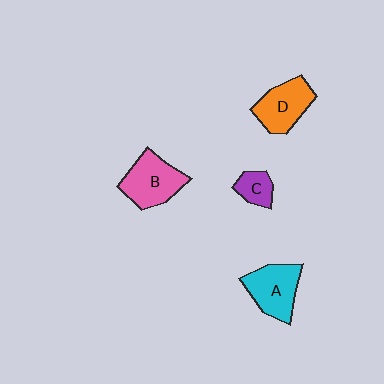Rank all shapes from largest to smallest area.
From largest to smallest: B (pink), A (cyan), D (orange), C (purple).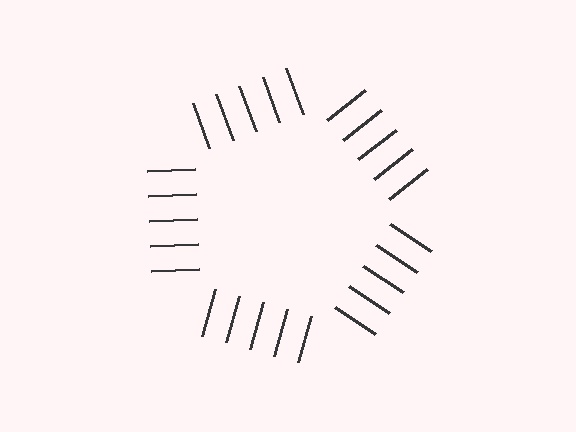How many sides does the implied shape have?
5 sides — the line-ends trace a pentagon.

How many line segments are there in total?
25 — 5 along each of the 5 edges.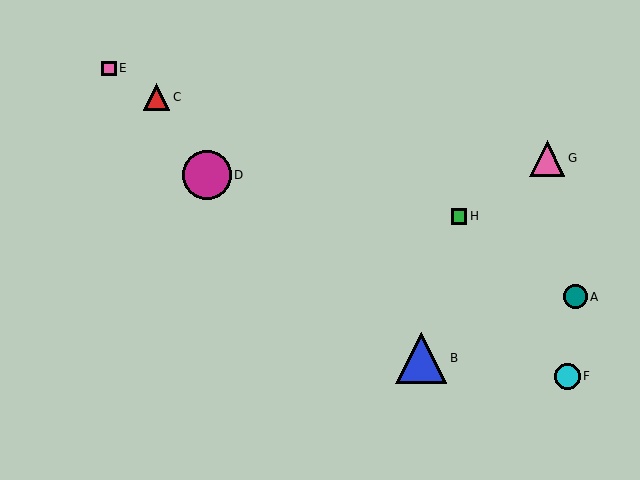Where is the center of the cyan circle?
The center of the cyan circle is at (567, 376).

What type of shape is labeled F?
Shape F is a cyan circle.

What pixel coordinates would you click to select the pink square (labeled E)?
Click at (109, 68) to select the pink square E.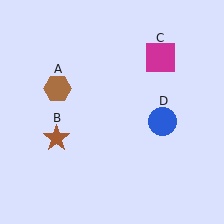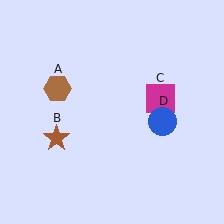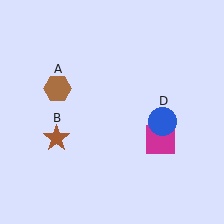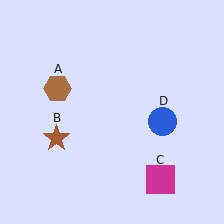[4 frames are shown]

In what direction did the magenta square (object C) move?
The magenta square (object C) moved down.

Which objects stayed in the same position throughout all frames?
Brown hexagon (object A) and brown star (object B) and blue circle (object D) remained stationary.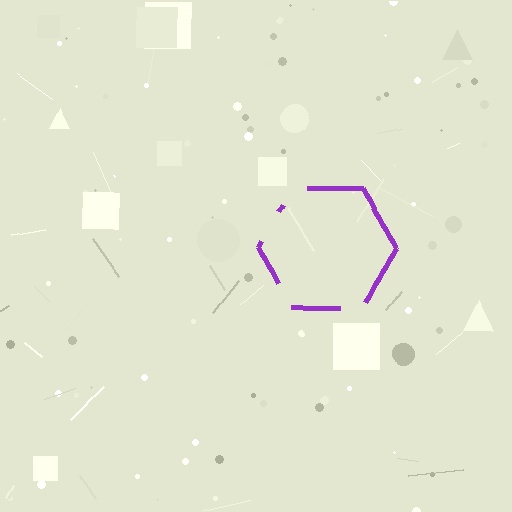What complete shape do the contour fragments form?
The contour fragments form a hexagon.